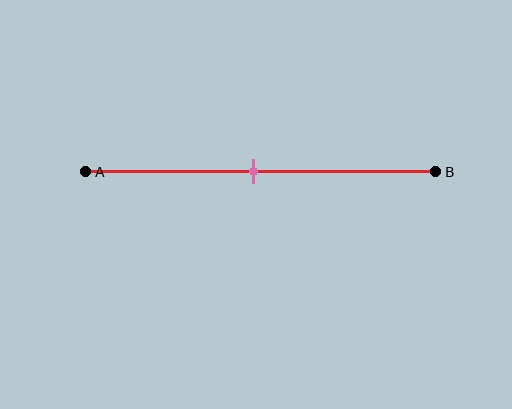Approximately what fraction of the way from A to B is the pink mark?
The pink mark is approximately 50% of the way from A to B.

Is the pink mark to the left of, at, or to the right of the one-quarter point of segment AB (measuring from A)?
The pink mark is to the right of the one-quarter point of segment AB.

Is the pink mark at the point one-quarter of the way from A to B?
No, the mark is at about 50% from A, not at the 25% one-quarter point.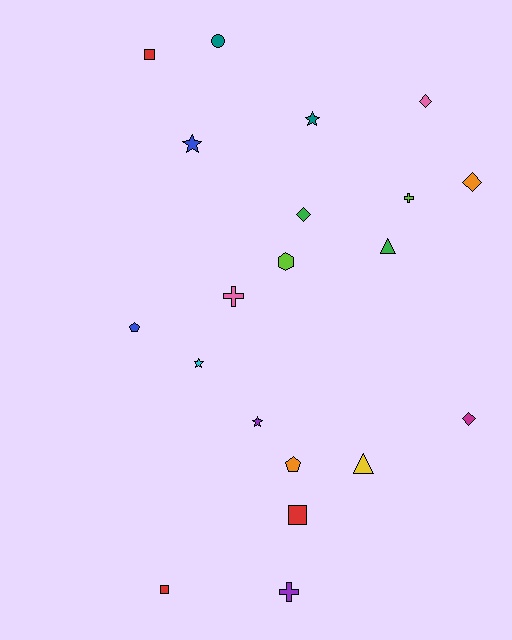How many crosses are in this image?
There are 3 crosses.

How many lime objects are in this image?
There are 2 lime objects.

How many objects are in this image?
There are 20 objects.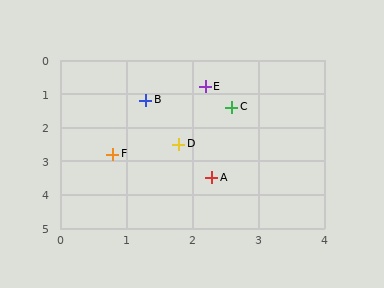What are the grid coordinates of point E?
Point E is at approximately (2.2, 0.8).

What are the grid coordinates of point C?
Point C is at approximately (2.6, 1.4).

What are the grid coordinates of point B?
Point B is at approximately (1.3, 1.2).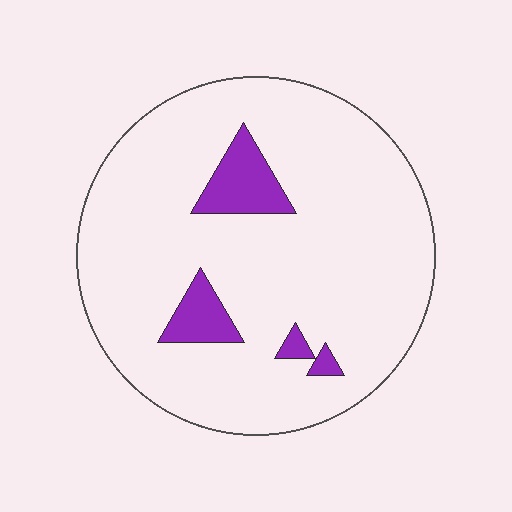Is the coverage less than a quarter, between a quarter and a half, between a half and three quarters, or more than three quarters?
Less than a quarter.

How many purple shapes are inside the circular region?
4.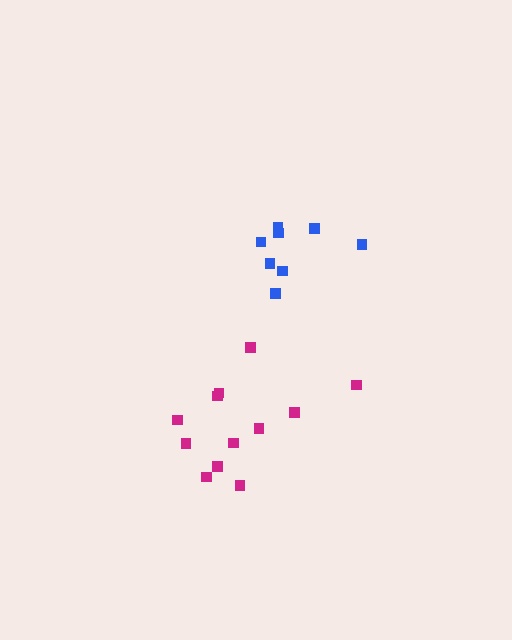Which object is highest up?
The blue cluster is topmost.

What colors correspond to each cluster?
The clusters are colored: magenta, blue.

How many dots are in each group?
Group 1: 12 dots, Group 2: 8 dots (20 total).